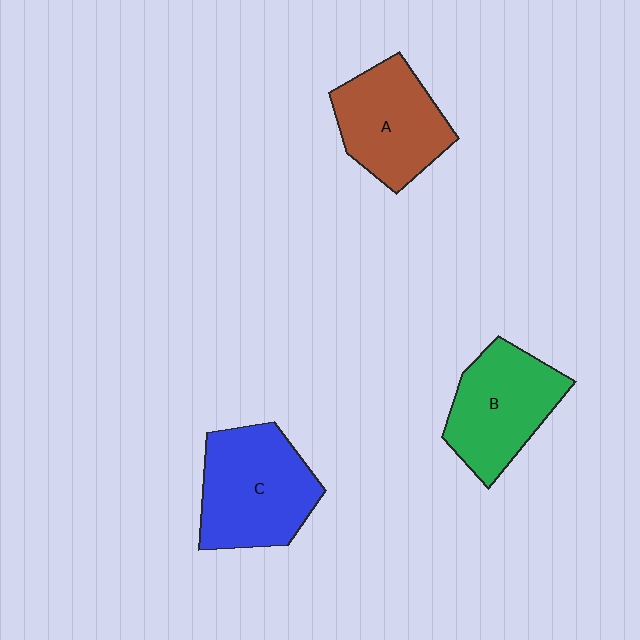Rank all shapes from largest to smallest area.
From largest to smallest: C (blue), B (green), A (brown).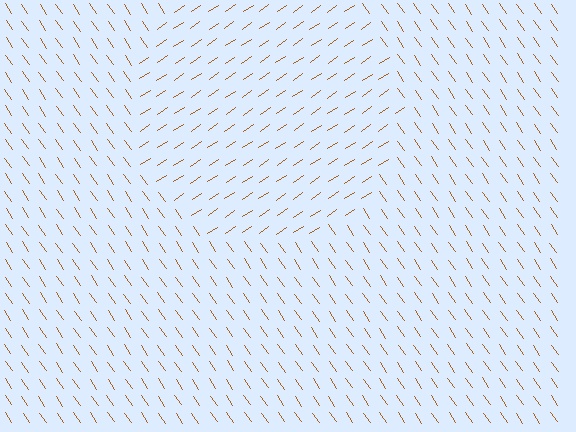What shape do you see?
I see a circle.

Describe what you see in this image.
The image is filled with small brown line segments. A circle region in the image has lines oriented differently from the surrounding lines, creating a visible texture boundary.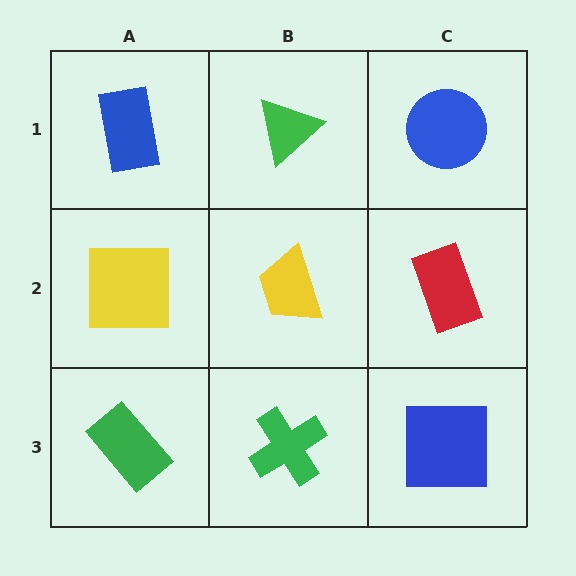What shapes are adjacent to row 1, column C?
A red rectangle (row 2, column C), a green triangle (row 1, column B).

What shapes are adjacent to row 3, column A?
A yellow square (row 2, column A), a green cross (row 3, column B).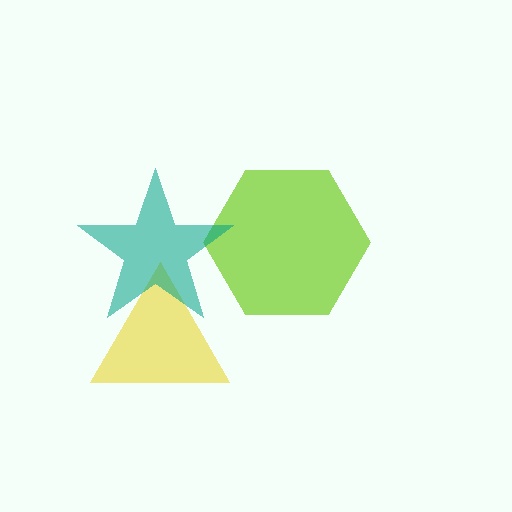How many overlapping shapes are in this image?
There are 3 overlapping shapes in the image.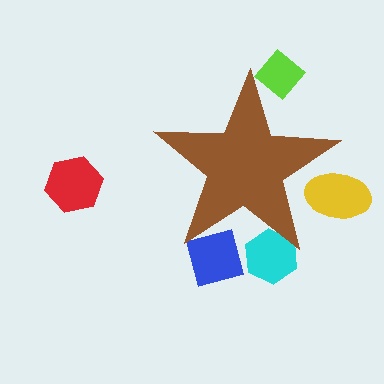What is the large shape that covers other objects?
A brown star.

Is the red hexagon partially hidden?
No, the red hexagon is fully visible.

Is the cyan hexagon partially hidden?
Yes, the cyan hexagon is partially hidden behind the brown star.